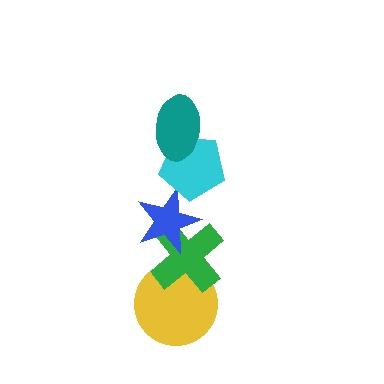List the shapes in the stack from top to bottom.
From top to bottom: the teal ellipse, the cyan pentagon, the blue star, the green cross, the yellow circle.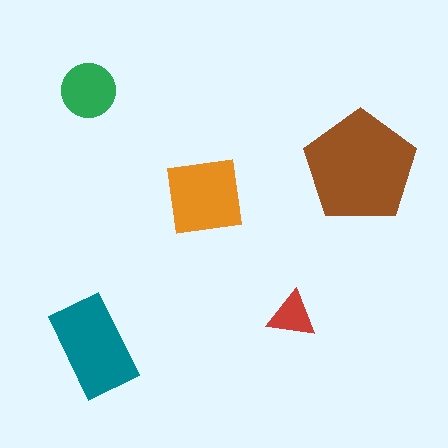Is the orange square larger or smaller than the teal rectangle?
Smaller.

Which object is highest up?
The green circle is topmost.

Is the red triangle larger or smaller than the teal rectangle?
Smaller.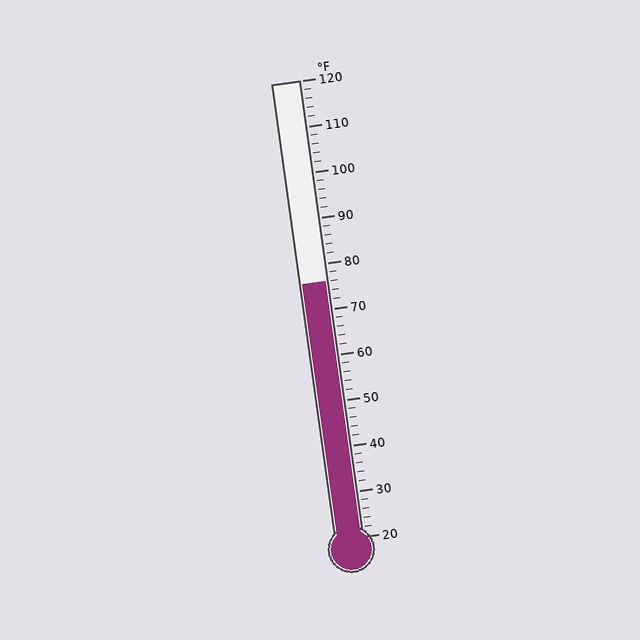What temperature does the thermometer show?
The thermometer shows approximately 76°F.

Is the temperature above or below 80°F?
The temperature is below 80°F.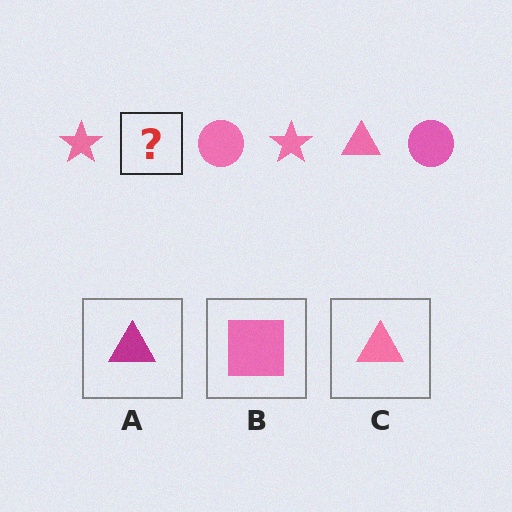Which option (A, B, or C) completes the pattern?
C.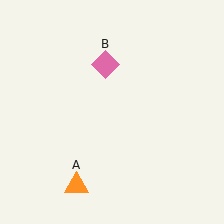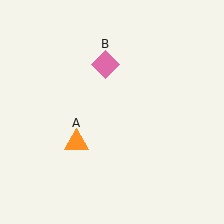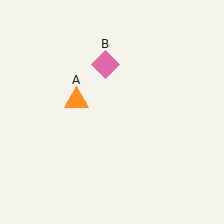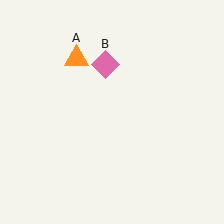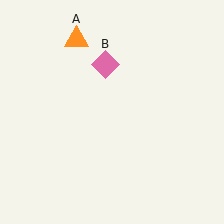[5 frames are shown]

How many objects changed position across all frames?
1 object changed position: orange triangle (object A).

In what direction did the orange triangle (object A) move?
The orange triangle (object A) moved up.